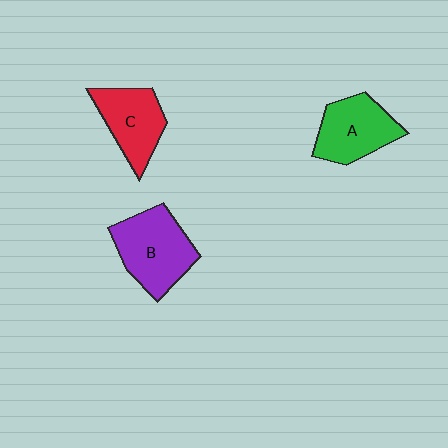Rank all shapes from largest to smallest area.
From largest to smallest: B (purple), A (green), C (red).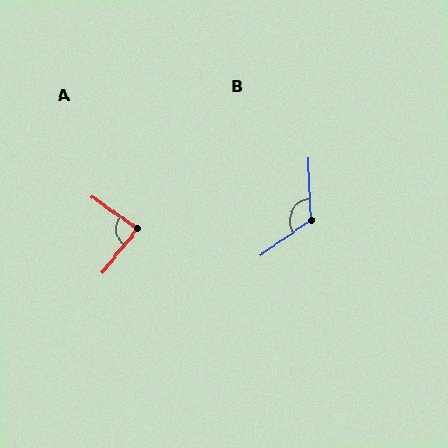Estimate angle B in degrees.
Approximately 123 degrees.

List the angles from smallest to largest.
A (87°), B (123°).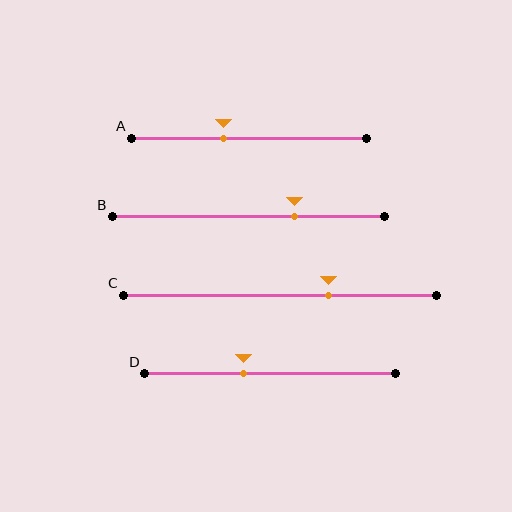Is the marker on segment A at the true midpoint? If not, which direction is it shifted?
No, the marker on segment A is shifted to the left by about 11% of the segment length.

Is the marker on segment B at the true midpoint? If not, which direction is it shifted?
No, the marker on segment B is shifted to the right by about 17% of the segment length.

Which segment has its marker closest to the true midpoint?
Segment D has its marker closest to the true midpoint.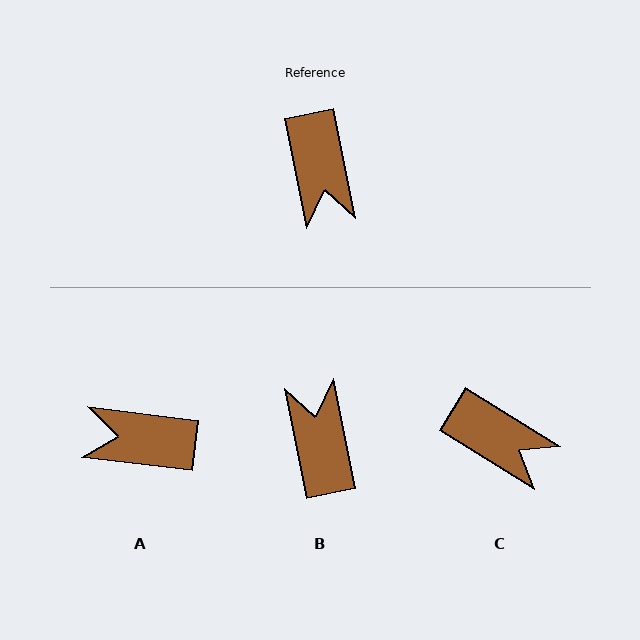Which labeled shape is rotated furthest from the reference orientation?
B, about 180 degrees away.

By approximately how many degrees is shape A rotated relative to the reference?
Approximately 108 degrees clockwise.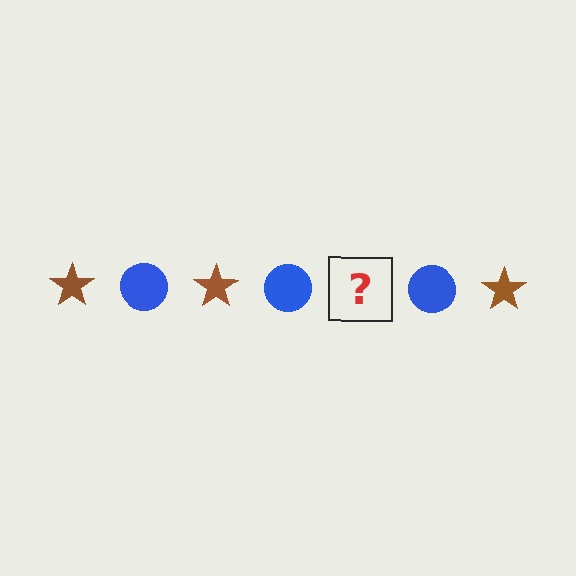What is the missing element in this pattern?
The missing element is a brown star.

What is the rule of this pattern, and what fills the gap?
The rule is that the pattern alternates between brown star and blue circle. The gap should be filled with a brown star.